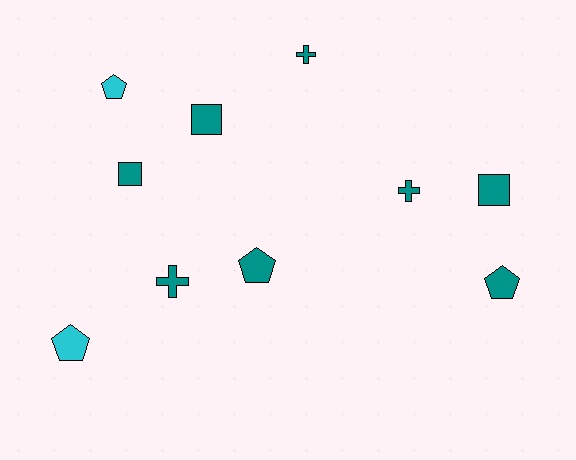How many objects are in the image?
There are 10 objects.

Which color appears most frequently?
Teal, with 8 objects.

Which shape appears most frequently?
Pentagon, with 4 objects.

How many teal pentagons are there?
There are 2 teal pentagons.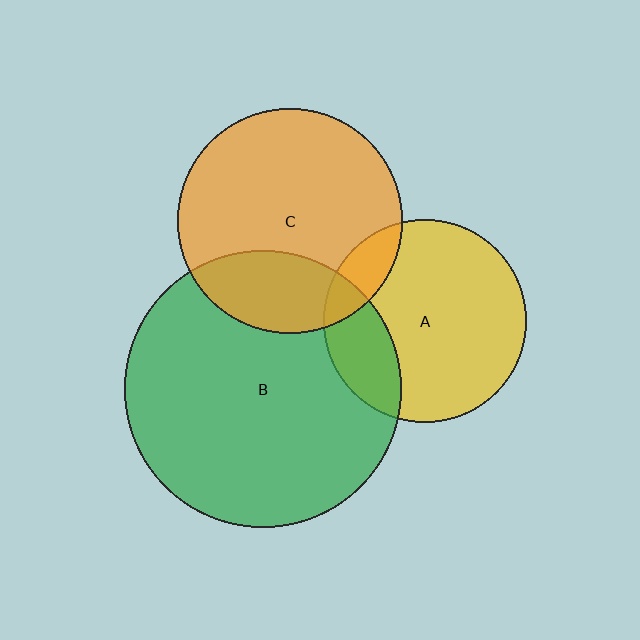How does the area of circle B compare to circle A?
Approximately 1.9 times.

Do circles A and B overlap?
Yes.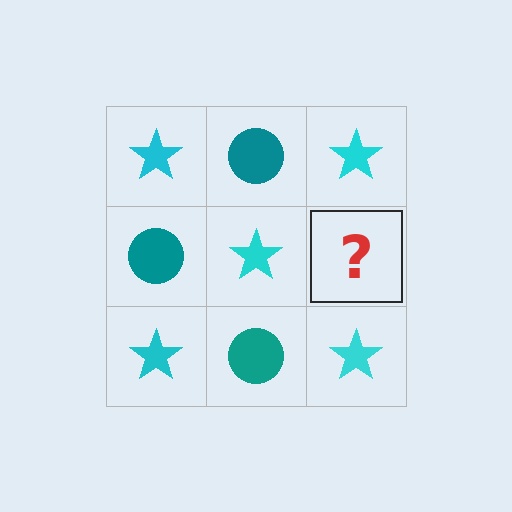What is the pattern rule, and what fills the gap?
The rule is that it alternates cyan star and teal circle in a checkerboard pattern. The gap should be filled with a teal circle.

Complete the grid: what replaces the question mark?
The question mark should be replaced with a teal circle.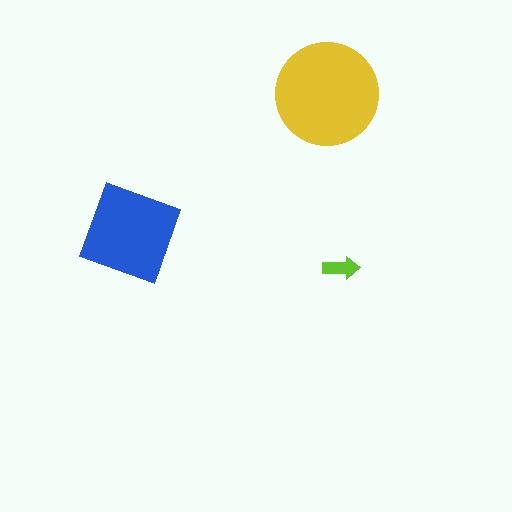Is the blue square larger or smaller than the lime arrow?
Larger.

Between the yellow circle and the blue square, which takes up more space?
The yellow circle.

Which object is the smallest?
The lime arrow.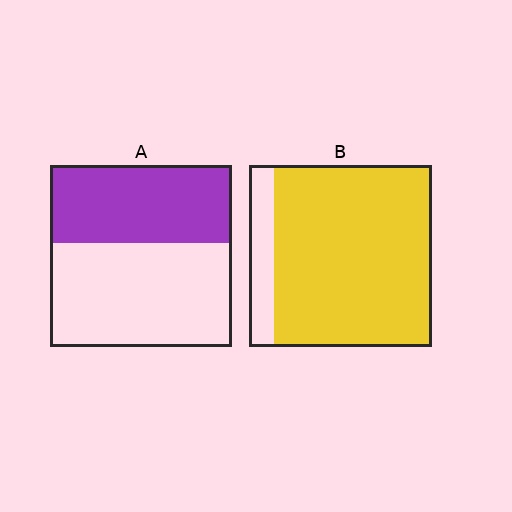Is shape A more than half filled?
No.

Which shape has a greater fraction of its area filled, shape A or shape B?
Shape B.